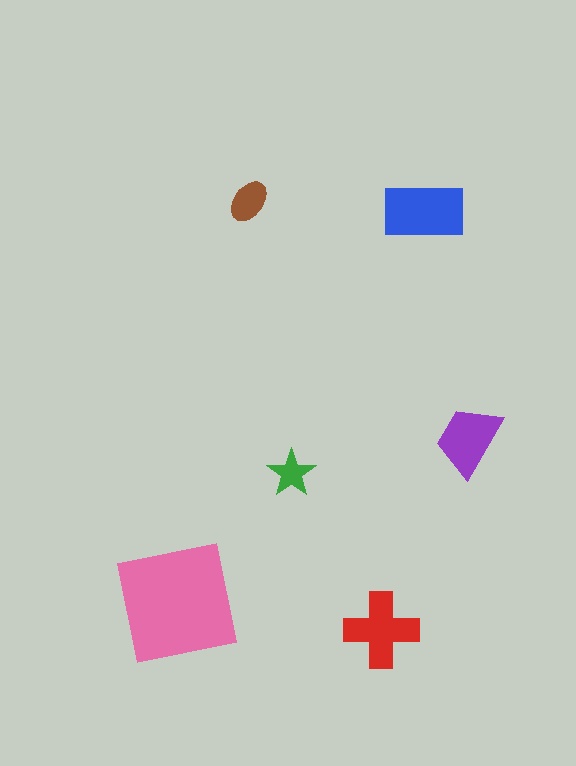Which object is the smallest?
The green star.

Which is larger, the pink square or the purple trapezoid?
The pink square.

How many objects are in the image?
There are 6 objects in the image.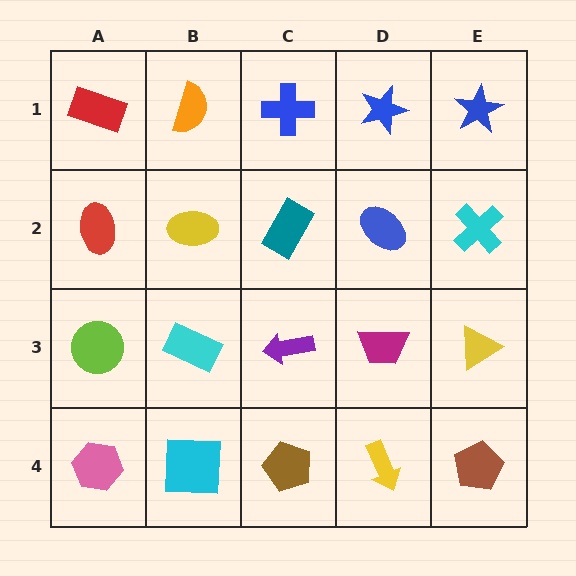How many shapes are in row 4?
5 shapes.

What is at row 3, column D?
A magenta trapezoid.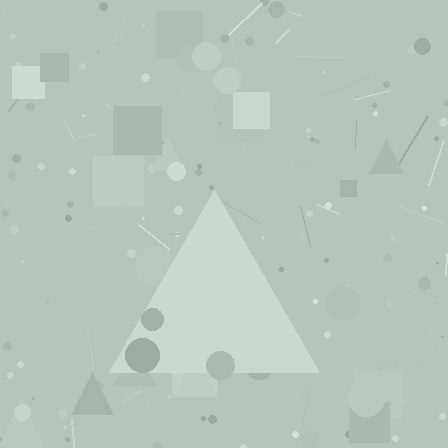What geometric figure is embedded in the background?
A triangle is embedded in the background.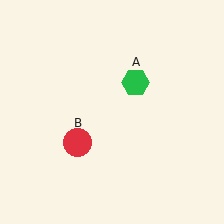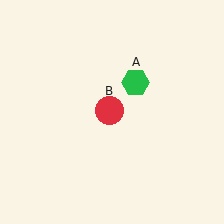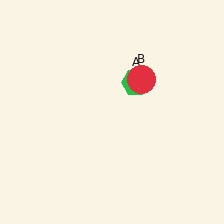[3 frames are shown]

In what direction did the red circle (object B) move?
The red circle (object B) moved up and to the right.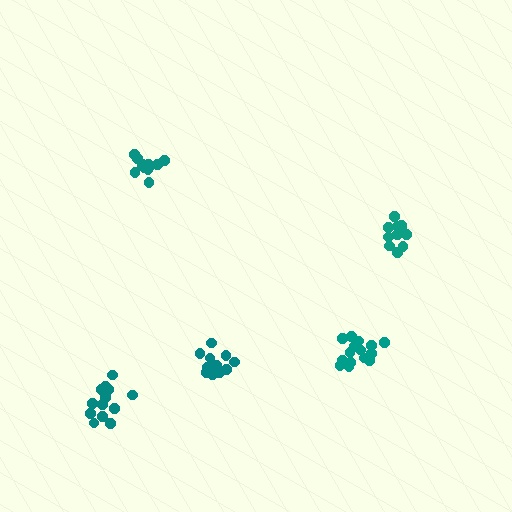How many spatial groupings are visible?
There are 5 spatial groupings.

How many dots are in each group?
Group 1: 11 dots, Group 2: 16 dots, Group 3: 12 dots, Group 4: 13 dots, Group 5: 14 dots (66 total).